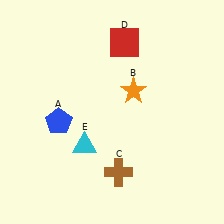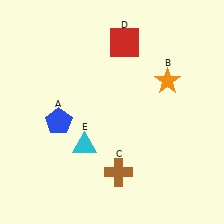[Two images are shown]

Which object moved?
The orange star (B) moved right.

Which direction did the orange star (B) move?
The orange star (B) moved right.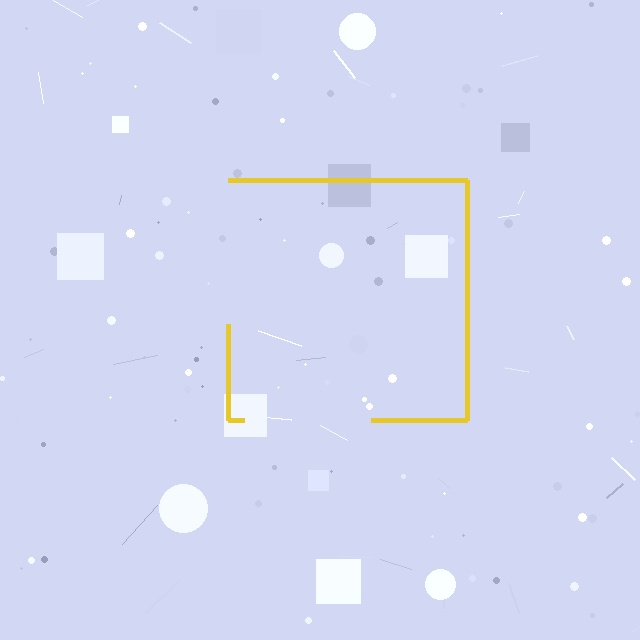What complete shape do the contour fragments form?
The contour fragments form a square.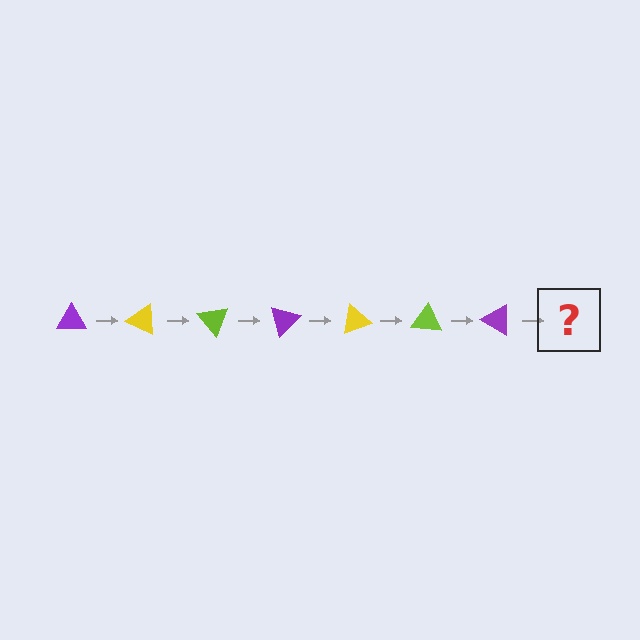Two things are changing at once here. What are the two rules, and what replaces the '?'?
The two rules are that it rotates 25 degrees each step and the color cycles through purple, yellow, and lime. The '?' should be a yellow triangle, rotated 175 degrees from the start.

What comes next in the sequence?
The next element should be a yellow triangle, rotated 175 degrees from the start.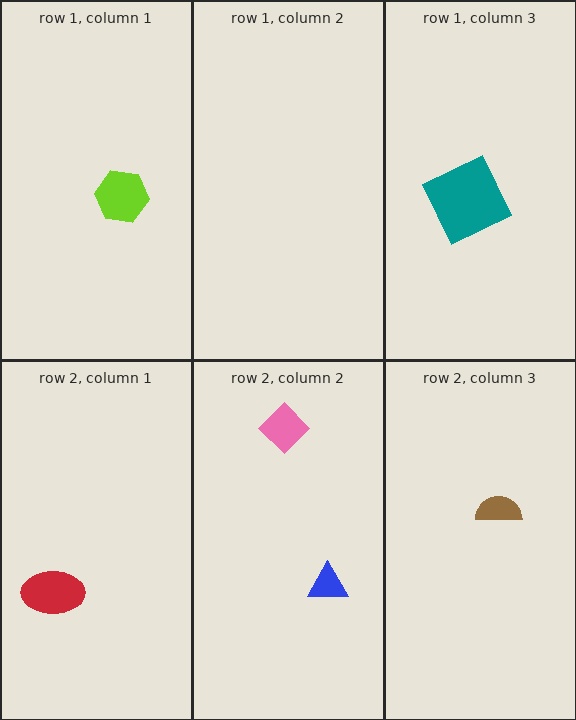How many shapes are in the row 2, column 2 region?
2.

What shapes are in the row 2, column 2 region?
The blue triangle, the pink diamond.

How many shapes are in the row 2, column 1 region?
1.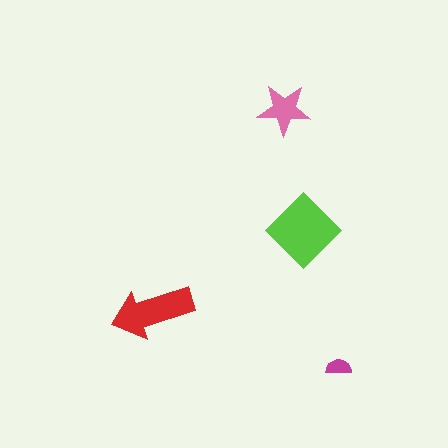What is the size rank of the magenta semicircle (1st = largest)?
4th.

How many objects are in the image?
There are 4 objects in the image.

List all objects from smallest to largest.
The magenta semicircle, the pink star, the red arrow, the lime diamond.